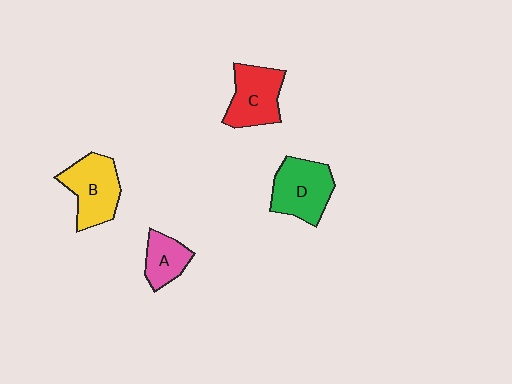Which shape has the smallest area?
Shape A (pink).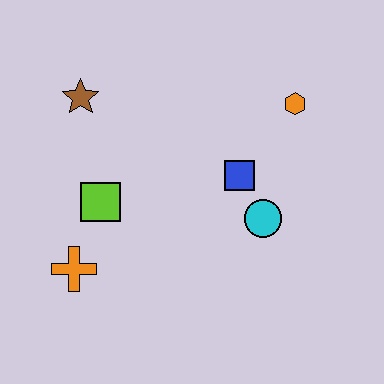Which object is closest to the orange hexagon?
The blue square is closest to the orange hexagon.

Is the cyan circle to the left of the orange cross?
No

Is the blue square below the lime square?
No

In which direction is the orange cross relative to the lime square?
The orange cross is below the lime square.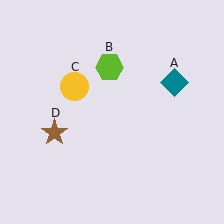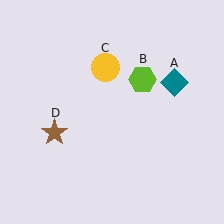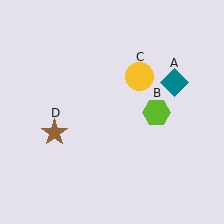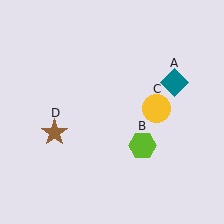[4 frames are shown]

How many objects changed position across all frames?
2 objects changed position: lime hexagon (object B), yellow circle (object C).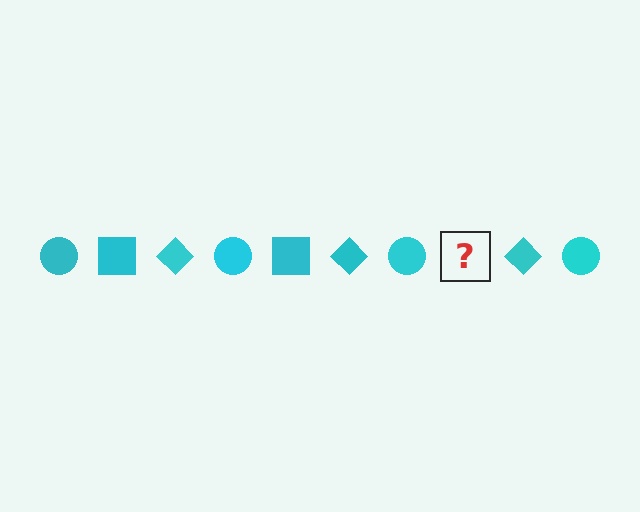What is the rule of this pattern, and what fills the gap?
The rule is that the pattern cycles through circle, square, diamond shapes in cyan. The gap should be filled with a cyan square.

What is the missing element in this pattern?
The missing element is a cyan square.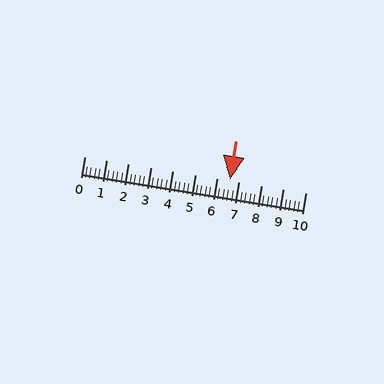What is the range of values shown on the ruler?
The ruler shows values from 0 to 10.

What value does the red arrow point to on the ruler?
The red arrow points to approximately 6.6.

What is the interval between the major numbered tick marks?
The major tick marks are spaced 1 units apart.